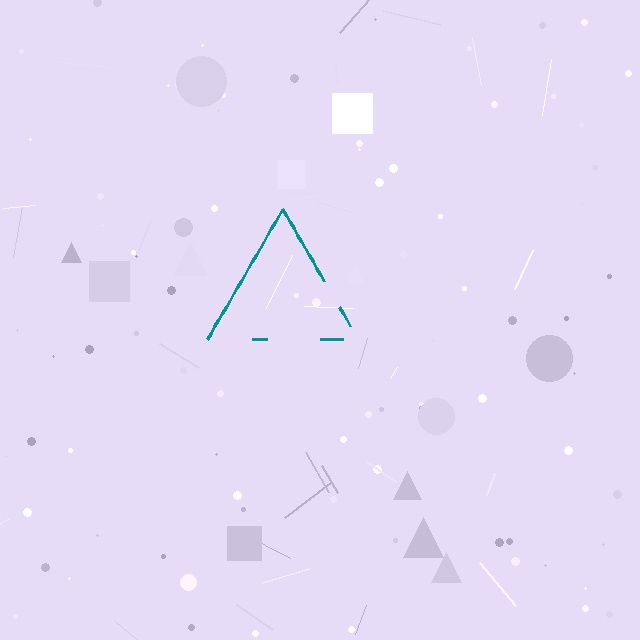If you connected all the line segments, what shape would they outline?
They would outline a triangle.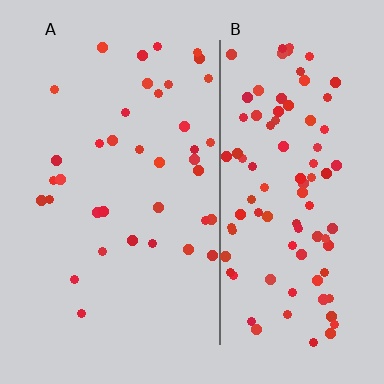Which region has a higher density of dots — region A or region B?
B (the right).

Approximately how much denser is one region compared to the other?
Approximately 2.6× — region B over region A.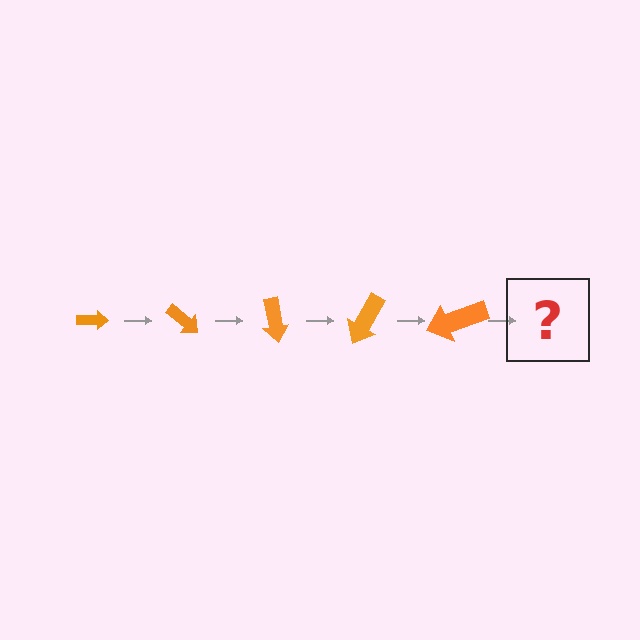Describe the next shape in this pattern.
It should be an arrow, larger than the previous one and rotated 200 degrees from the start.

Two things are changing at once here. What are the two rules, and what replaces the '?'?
The two rules are that the arrow grows larger each step and it rotates 40 degrees each step. The '?' should be an arrow, larger than the previous one and rotated 200 degrees from the start.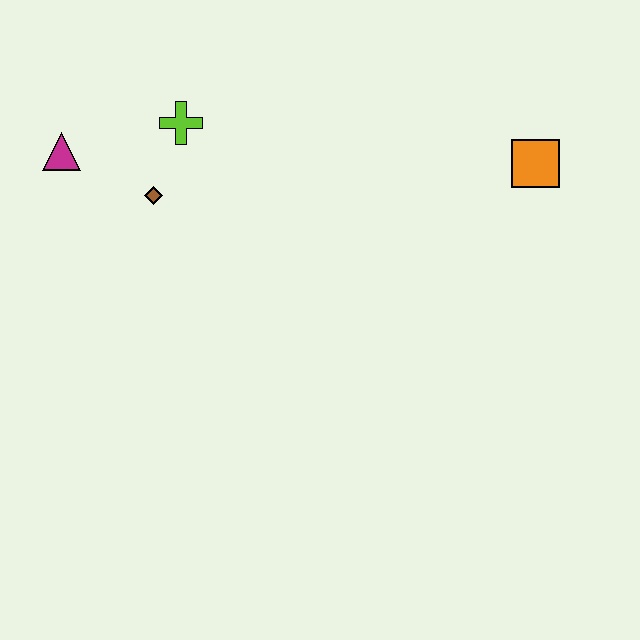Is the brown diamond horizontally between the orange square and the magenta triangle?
Yes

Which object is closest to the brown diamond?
The lime cross is closest to the brown diamond.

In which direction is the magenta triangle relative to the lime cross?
The magenta triangle is to the left of the lime cross.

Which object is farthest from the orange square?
The magenta triangle is farthest from the orange square.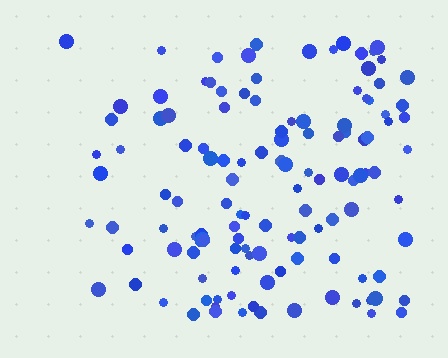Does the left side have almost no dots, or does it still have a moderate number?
Still a moderate number, just noticeably fewer than the right.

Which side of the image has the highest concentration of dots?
The right.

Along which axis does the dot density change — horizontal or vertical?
Horizontal.